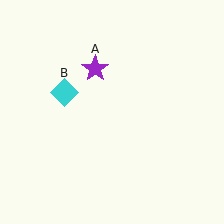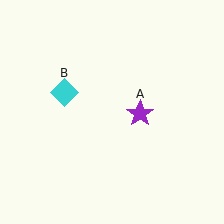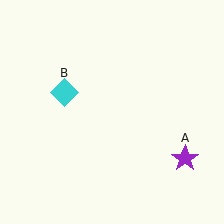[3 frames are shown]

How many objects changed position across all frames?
1 object changed position: purple star (object A).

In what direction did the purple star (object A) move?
The purple star (object A) moved down and to the right.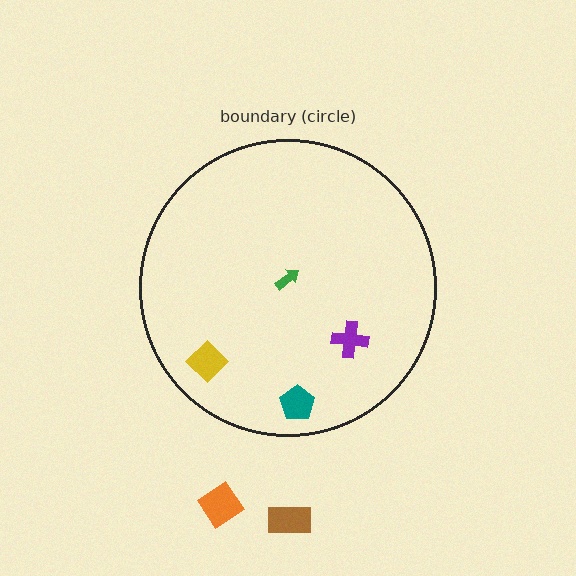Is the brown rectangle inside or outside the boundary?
Outside.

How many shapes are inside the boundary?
4 inside, 2 outside.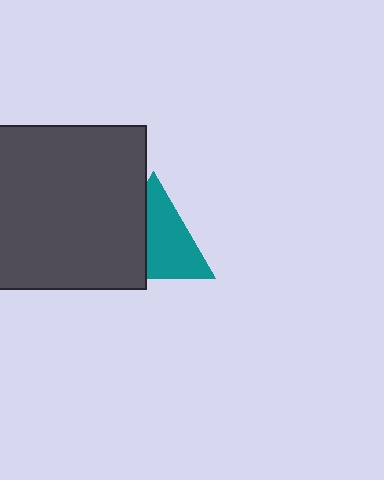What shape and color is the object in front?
The object in front is a dark gray square.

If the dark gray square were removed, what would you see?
You would see the complete teal triangle.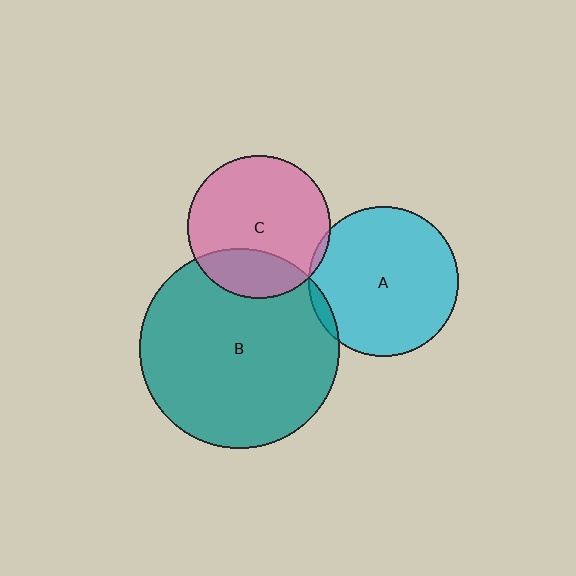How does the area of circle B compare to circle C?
Approximately 1.9 times.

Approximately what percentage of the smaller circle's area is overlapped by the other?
Approximately 25%.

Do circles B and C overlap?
Yes.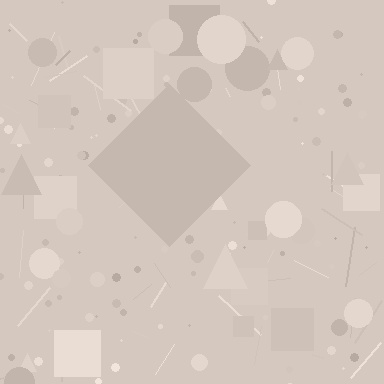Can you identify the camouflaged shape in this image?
The camouflaged shape is a diamond.